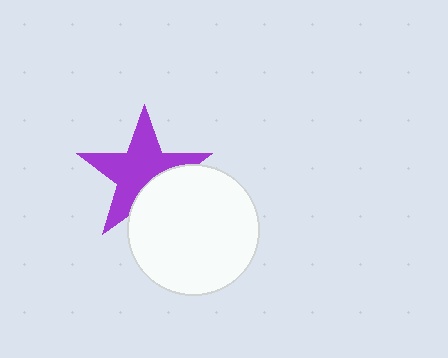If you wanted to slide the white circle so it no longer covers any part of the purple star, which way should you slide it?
Slide it toward the lower-right — that is the most direct way to separate the two shapes.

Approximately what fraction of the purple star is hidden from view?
Roughly 30% of the purple star is hidden behind the white circle.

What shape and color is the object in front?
The object in front is a white circle.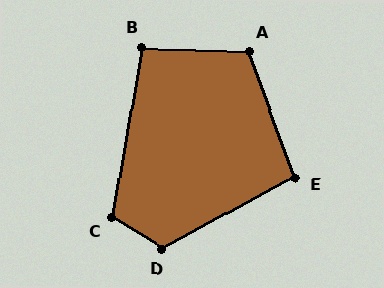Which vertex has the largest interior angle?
D, at approximately 120 degrees.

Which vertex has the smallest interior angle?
B, at approximately 98 degrees.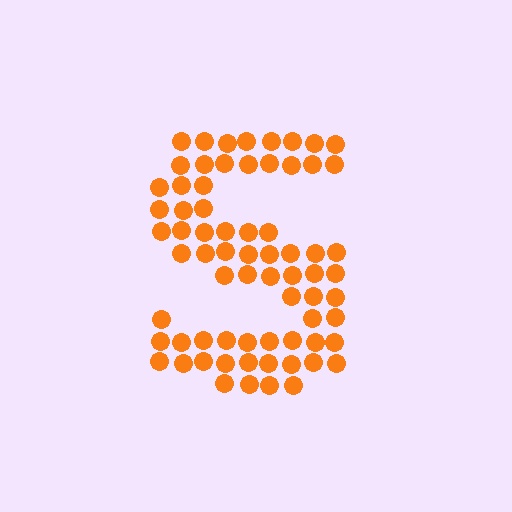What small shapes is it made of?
It is made of small circles.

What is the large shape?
The large shape is the letter S.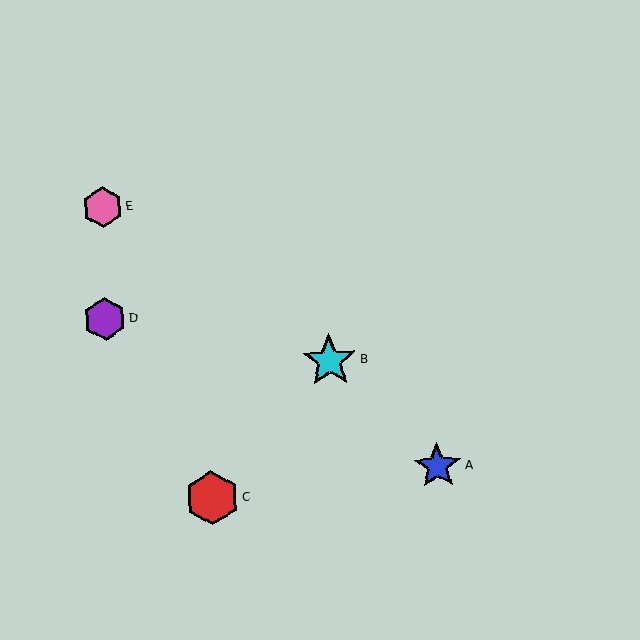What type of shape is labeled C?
Shape C is a red hexagon.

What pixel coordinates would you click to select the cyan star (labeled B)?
Click at (329, 361) to select the cyan star B.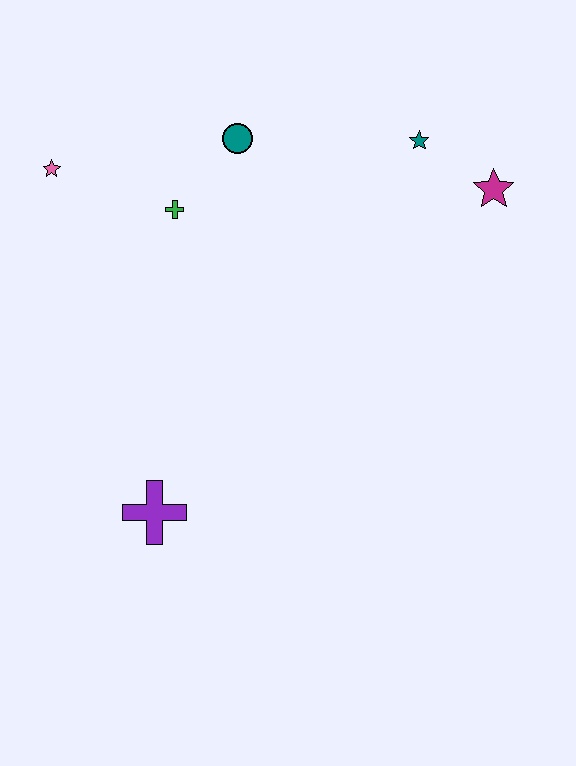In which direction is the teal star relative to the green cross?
The teal star is to the right of the green cross.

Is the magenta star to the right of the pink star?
Yes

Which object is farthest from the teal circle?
The purple cross is farthest from the teal circle.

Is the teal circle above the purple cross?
Yes